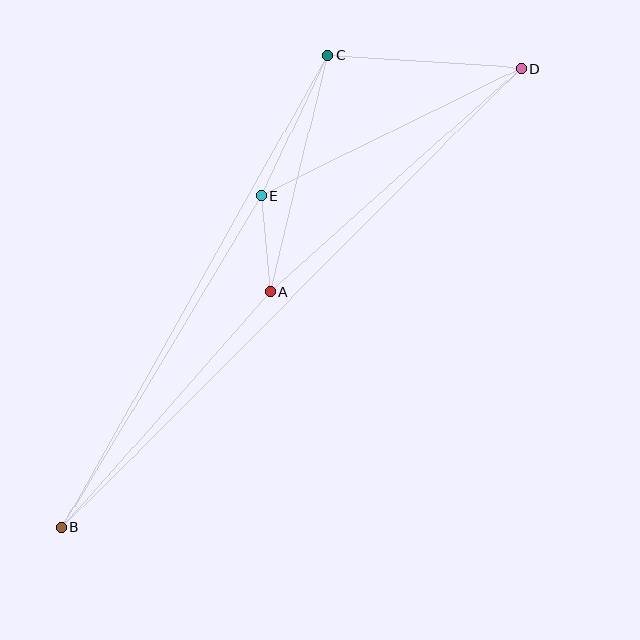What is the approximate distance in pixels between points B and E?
The distance between B and E is approximately 388 pixels.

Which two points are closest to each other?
Points A and E are closest to each other.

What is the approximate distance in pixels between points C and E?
The distance between C and E is approximately 155 pixels.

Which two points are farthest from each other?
Points B and D are farthest from each other.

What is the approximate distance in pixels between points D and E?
The distance between D and E is approximately 289 pixels.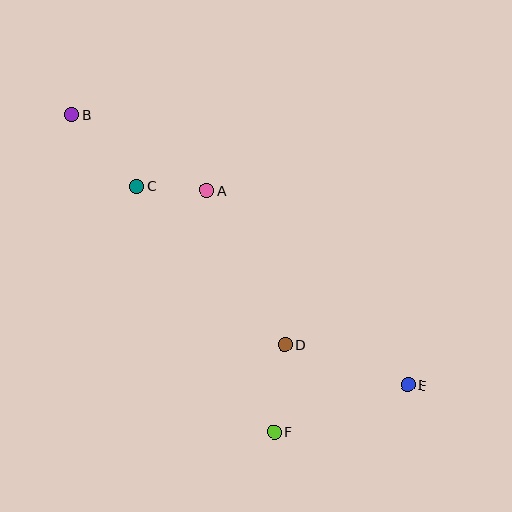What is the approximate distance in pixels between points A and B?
The distance between A and B is approximately 155 pixels.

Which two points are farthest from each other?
Points B and E are farthest from each other.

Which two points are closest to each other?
Points A and C are closest to each other.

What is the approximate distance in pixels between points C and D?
The distance between C and D is approximately 217 pixels.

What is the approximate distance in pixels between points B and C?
The distance between B and C is approximately 96 pixels.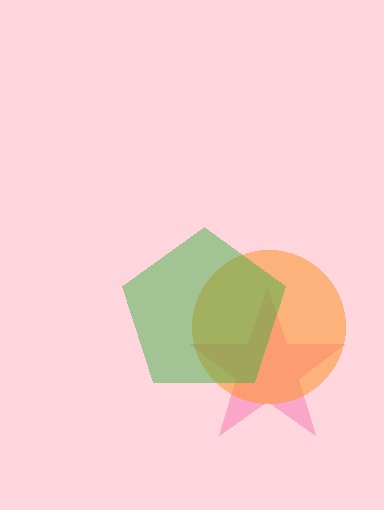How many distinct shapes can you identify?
There are 3 distinct shapes: a pink star, an orange circle, a green pentagon.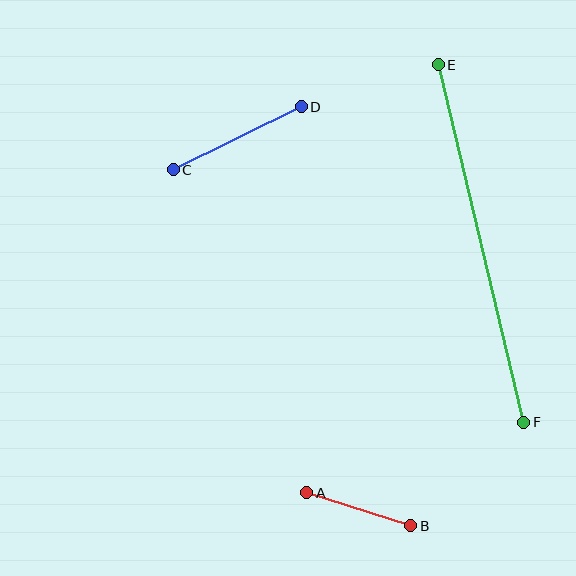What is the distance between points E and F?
The distance is approximately 368 pixels.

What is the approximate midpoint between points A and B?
The midpoint is at approximately (359, 509) pixels.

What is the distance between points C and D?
The distance is approximately 143 pixels.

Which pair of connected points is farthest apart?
Points E and F are farthest apart.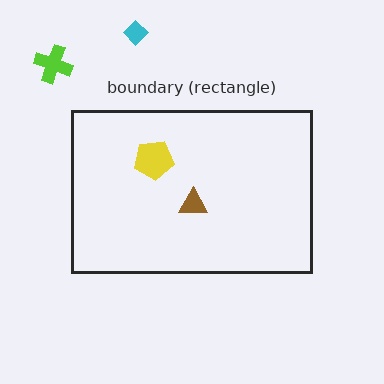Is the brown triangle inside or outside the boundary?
Inside.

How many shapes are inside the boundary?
2 inside, 2 outside.